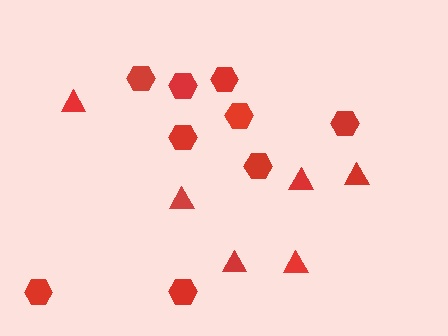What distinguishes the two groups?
There are 2 groups: one group of triangles (6) and one group of hexagons (9).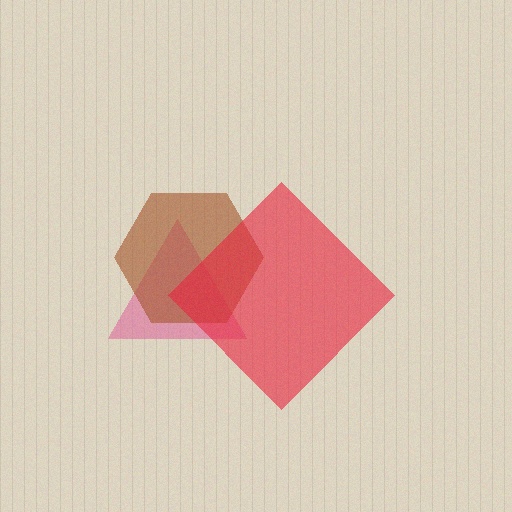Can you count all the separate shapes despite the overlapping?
Yes, there are 3 separate shapes.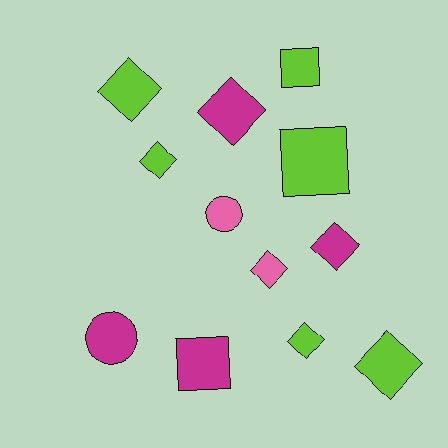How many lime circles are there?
There are no lime circles.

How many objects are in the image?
There are 12 objects.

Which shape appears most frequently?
Diamond, with 7 objects.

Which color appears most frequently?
Lime, with 6 objects.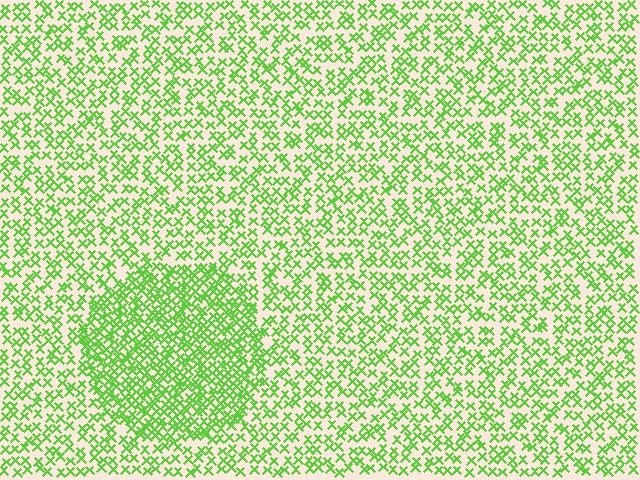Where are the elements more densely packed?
The elements are more densely packed inside the circle boundary.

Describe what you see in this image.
The image contains small lime elements arranged at two different densities. A circle-shaped region is visible where the elements are more densely packed than the surrounding area.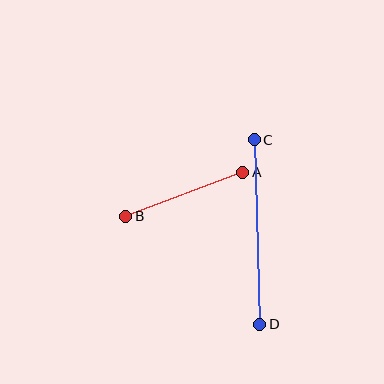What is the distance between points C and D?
The distance is approximately 184 pixels.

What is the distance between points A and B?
The distance is approximately 125 pixels.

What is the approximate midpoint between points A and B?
The midpoint is at approximately (184, 194) pixels.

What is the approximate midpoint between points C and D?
The midpoint is at approximately (257, 232) pixels.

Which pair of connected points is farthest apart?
Points C and D are farthest apart.